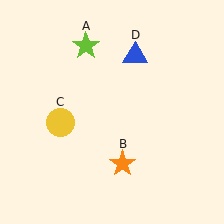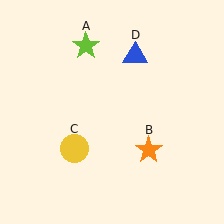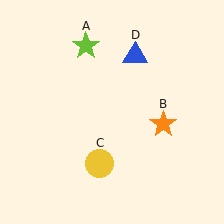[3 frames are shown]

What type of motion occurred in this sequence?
The orange star (object B), yellow circle (object C) rotated counterclockwise around the center of the scene.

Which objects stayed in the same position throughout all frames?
Lime star (object A) and blue triangle (object D) remained stationary.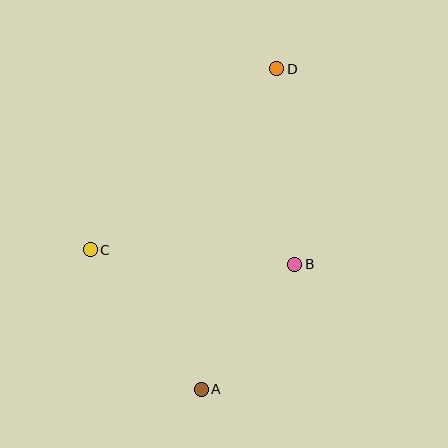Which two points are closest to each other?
Points A and B are closest to each other.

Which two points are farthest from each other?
Points A and D are farthest from each other.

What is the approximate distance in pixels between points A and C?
The distance between A and C is approximately 178 pixels.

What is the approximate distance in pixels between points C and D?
The distance between C and D is approximately 260 pixels.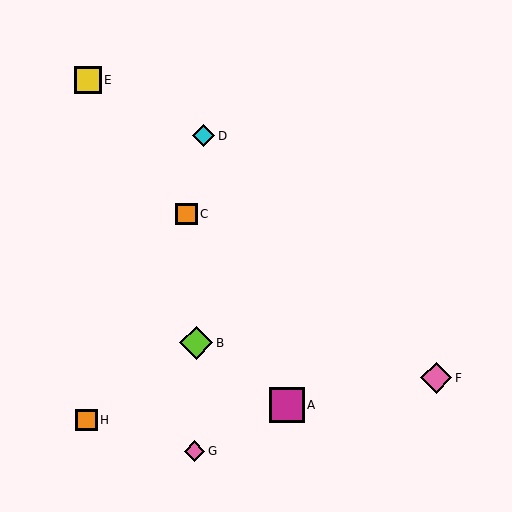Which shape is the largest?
The magenta square (labeled A) is the largest.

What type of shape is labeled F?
Shape F is a pink diamond.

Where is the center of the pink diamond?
The center of the pink diamond is at (195, 451).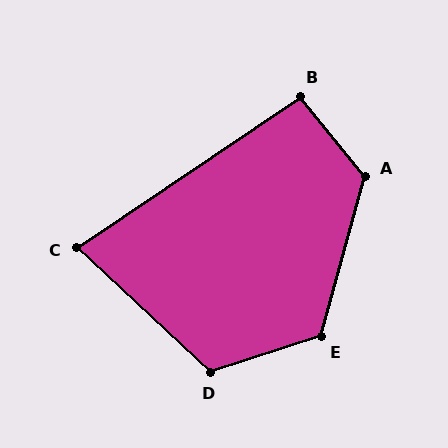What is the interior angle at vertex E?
Approximately 123 degrees (obtuse).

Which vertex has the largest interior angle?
A, at approximately 126 degrees.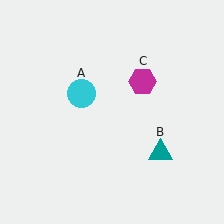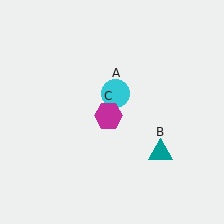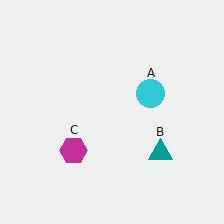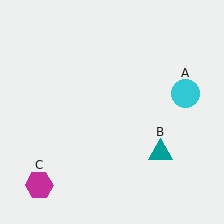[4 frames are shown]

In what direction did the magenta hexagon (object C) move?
The magenta hexagon (object C) moved down and to the left.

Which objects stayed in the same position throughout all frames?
Teal triangle (object B) remained stationary.